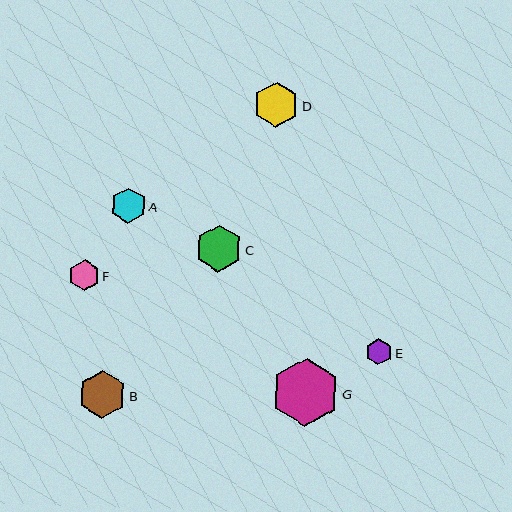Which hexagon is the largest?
Hexagon G is the largest with a size of approximately 68 pixels.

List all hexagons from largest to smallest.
From largest to smallest: G, B, C, D, A, F, E.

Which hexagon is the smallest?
Hexagon E is the smallest with a size of approximately 26 pixels.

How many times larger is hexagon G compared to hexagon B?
Hexagon G is approximately 1.4 times the size of hexagon B.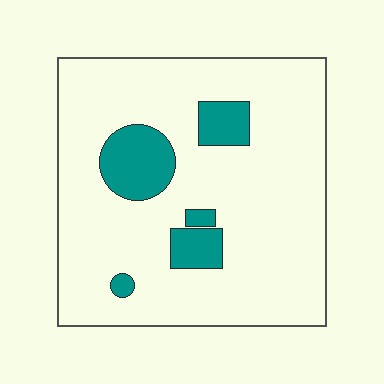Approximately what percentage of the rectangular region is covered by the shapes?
Approximately 15%.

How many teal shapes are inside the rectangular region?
5.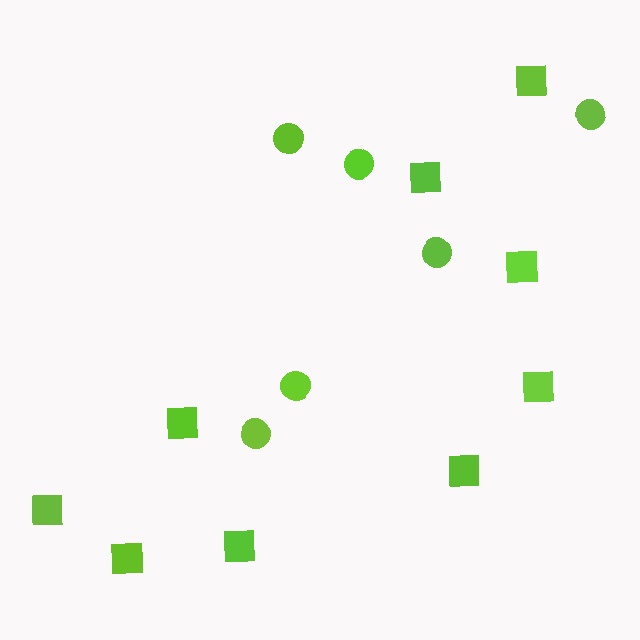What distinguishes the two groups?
There are 2 groups: one group of squares (9) and one group of circles (6).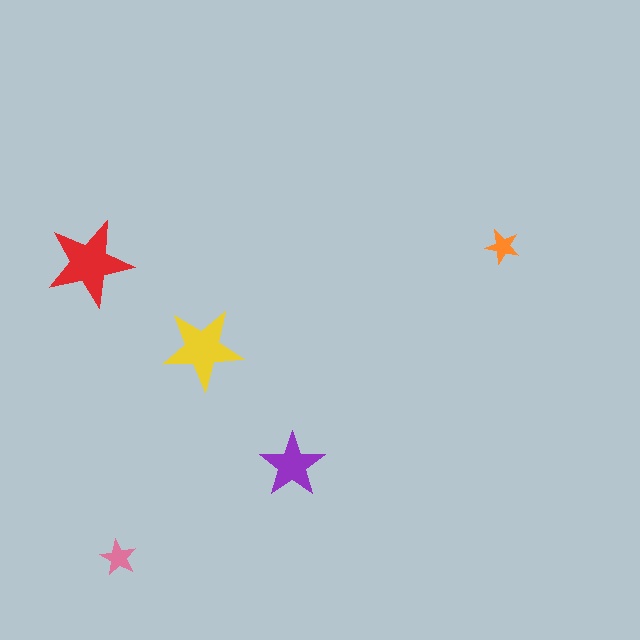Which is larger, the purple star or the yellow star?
The yellow one.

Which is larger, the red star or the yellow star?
The red one.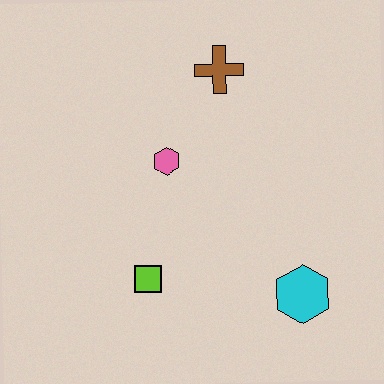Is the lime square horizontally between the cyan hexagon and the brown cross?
No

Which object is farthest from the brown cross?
The cyan hexagon is farthest from the brown cross.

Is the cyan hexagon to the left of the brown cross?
No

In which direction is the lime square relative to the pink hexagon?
The lime square is below the pink hexagon.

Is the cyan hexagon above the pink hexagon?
No